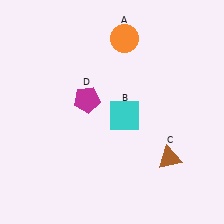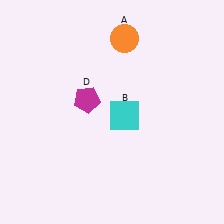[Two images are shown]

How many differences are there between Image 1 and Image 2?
There is 1 difference between the two images.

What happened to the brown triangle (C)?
The brown triangle (C) was removed in Image 2. It was in the bottom-right area of Image 1.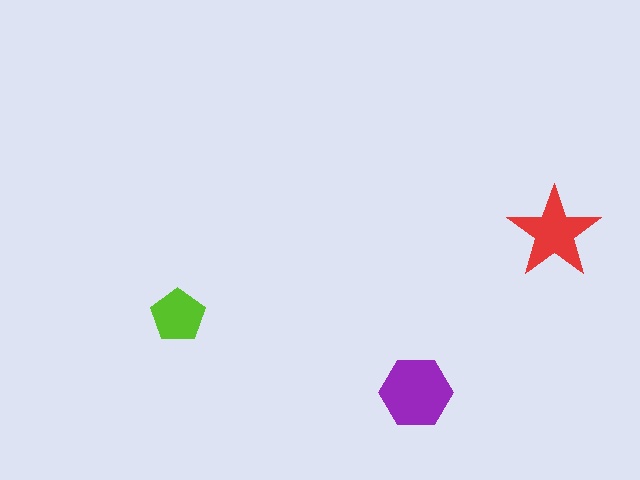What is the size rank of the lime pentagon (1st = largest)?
3rd.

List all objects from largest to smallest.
The purple hexagon, the red star, the lime pentagon.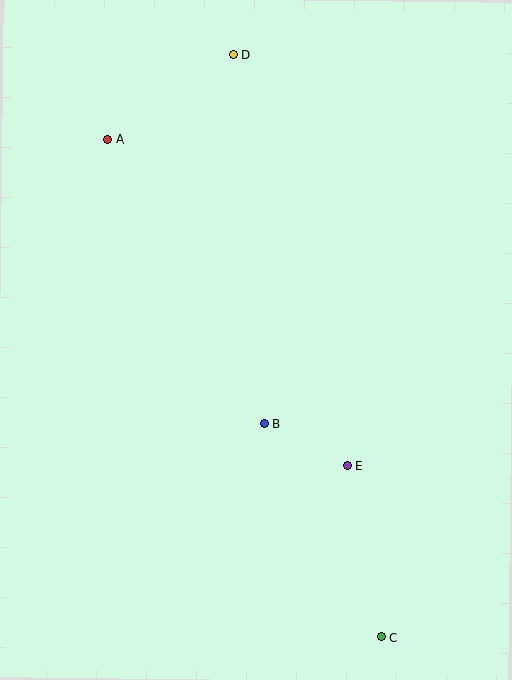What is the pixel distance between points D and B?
The distance between D and B is 371 pixels.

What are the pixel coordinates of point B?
Point B is at (264, 424).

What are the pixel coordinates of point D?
Point D is at (234, 54).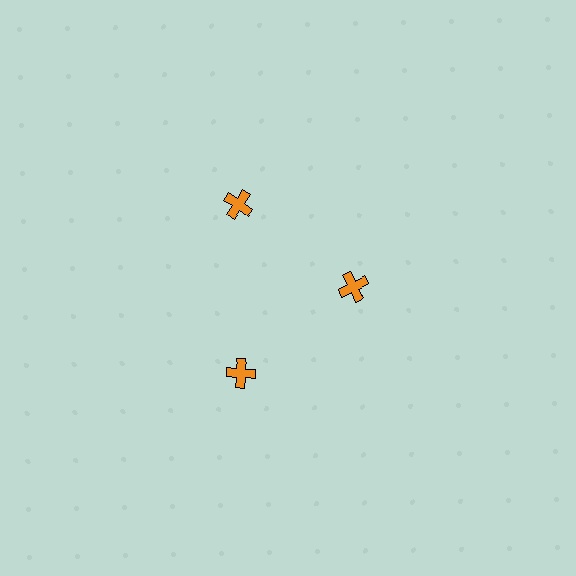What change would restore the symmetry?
The symmetry would be restored by moving it outward, back onto the ring so that all 3 crosses sit at equal angles and equal distance from the center.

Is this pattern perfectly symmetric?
No. The 3 orange crosses are arranged in a ring, but one element near the 3 o'clock position is pulled inward toward the center, breaking the 3-fold rotational symmetry.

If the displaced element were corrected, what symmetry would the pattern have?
It would have 3-fold rotational symmetry — the pattern would map onto itself every 120 degrees.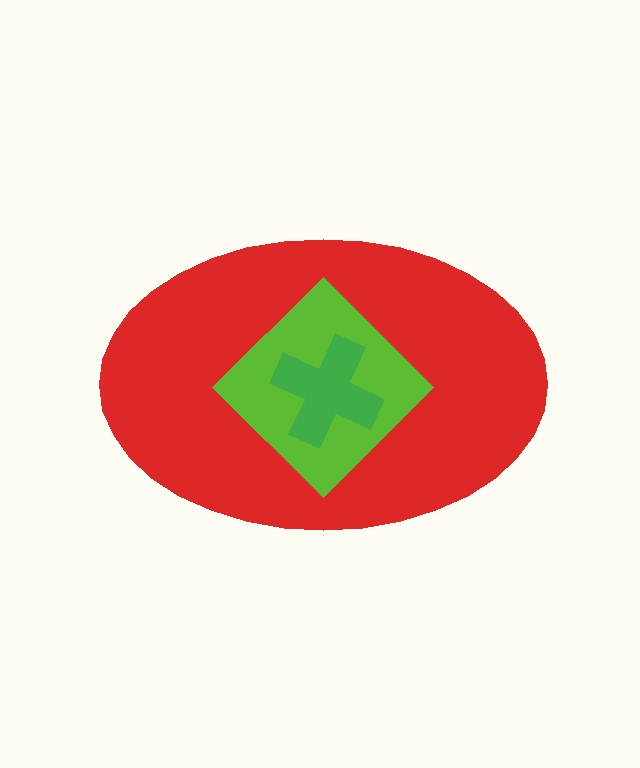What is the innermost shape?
The green cross.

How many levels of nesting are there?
3.